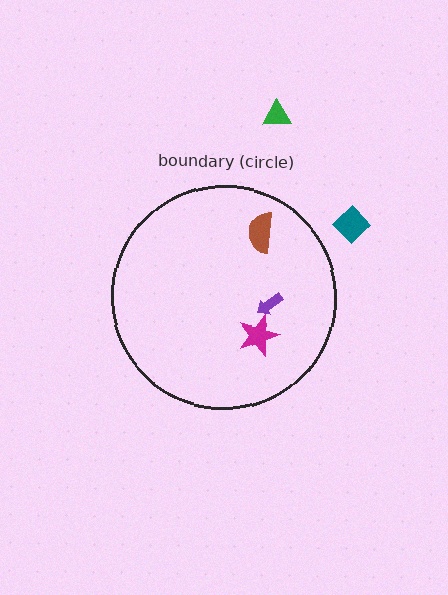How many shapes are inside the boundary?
3 inside, 2 outside.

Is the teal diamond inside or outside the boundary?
Outside.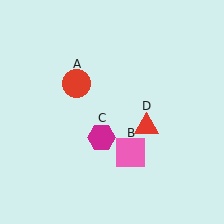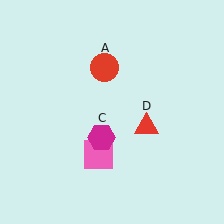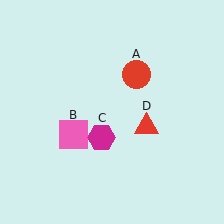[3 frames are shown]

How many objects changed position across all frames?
2 objects changed position: red circle (object A), pink square (object B).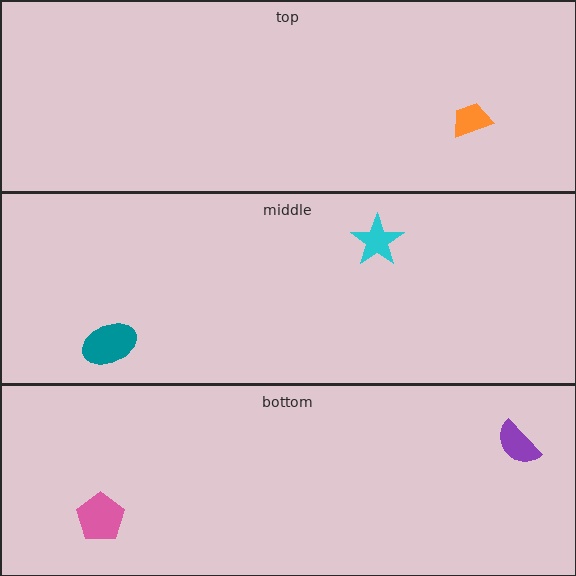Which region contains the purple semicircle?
The bottom region.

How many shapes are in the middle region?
2.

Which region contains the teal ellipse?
The middle region.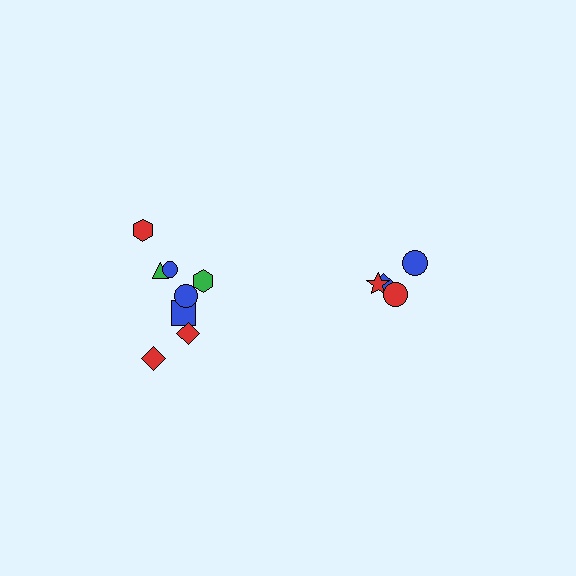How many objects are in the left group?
There are 8 objects.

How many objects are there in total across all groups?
There are 12 objects.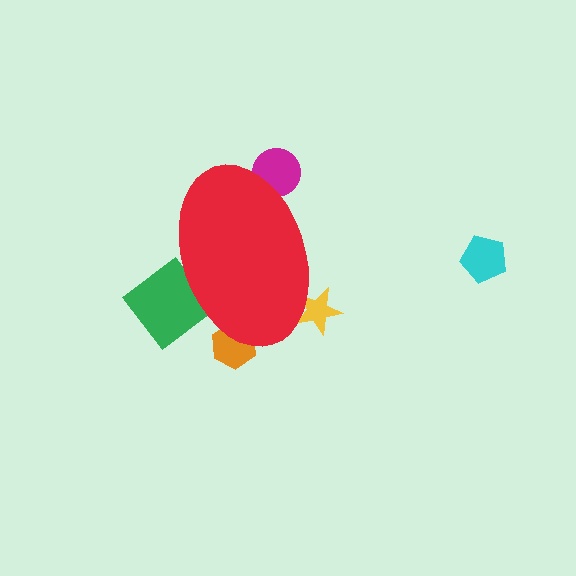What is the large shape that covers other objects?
A red ellipse.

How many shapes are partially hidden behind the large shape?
4 shapes are partially hidden.